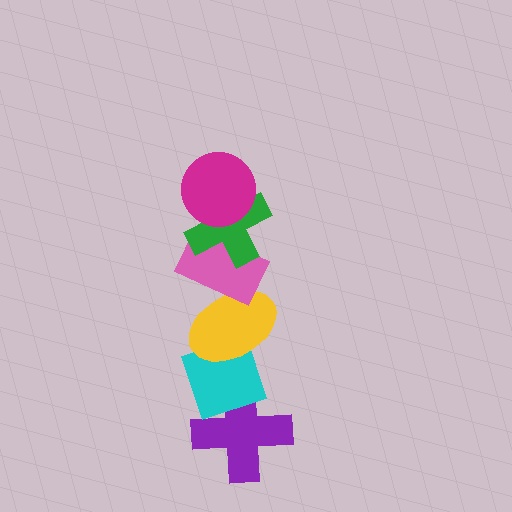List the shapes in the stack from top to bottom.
From top to bottom: the magenta circle, the green cross, the pink rectangle, the yellow ellipse, the cyan diamond, the purple cross.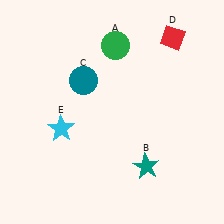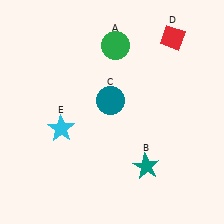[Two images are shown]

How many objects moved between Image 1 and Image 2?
1 object moved between the two images.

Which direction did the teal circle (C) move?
The teal circle (C) moved right.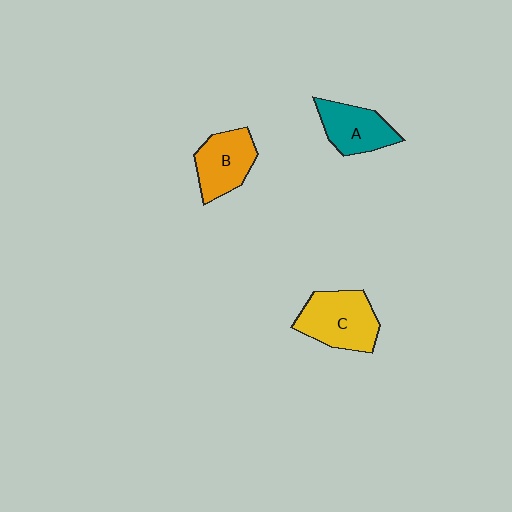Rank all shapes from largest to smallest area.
From largest to smallest: C (yellow), B (orange), A (teal).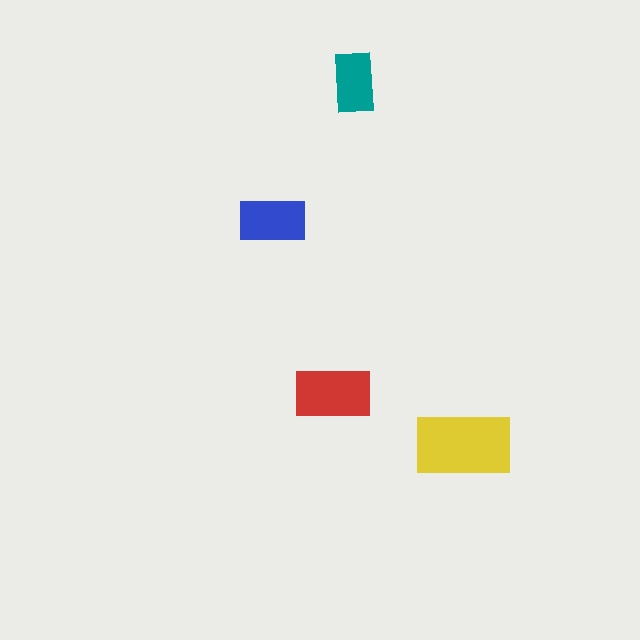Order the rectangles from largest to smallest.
the yellow one, the red one, the blue one, the teal one.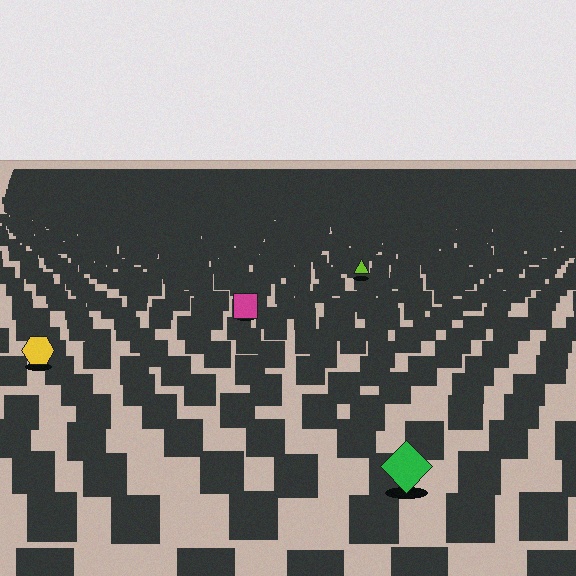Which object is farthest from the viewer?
The lime triangle is farthest from the viewer. It appears smaller and the ground texture around it is denser.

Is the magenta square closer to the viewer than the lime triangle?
Yes. The magenta square is closer — you can tell from the texture gradient: the ground texture is coarser near it.